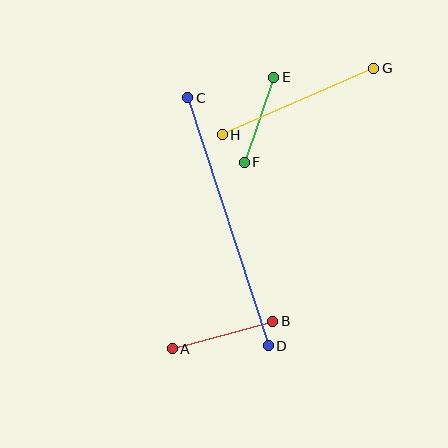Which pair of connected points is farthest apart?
Points C and D are farthest apart.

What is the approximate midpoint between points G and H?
The midpoint is at approximately (298, 101) pixels.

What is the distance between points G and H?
The distance is approximately 165 pixels.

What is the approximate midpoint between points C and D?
The midpoint is at approximately (228, 222) pixels.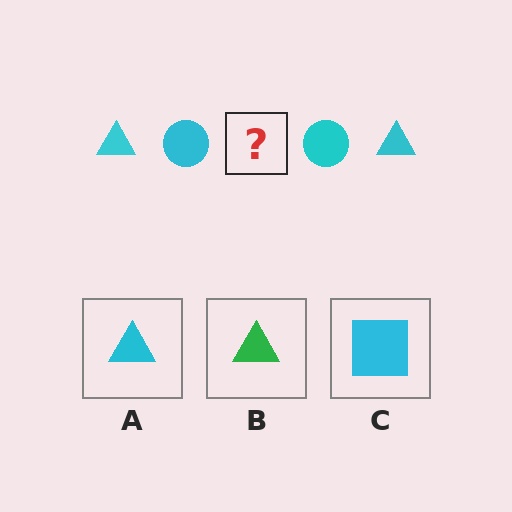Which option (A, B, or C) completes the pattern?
A.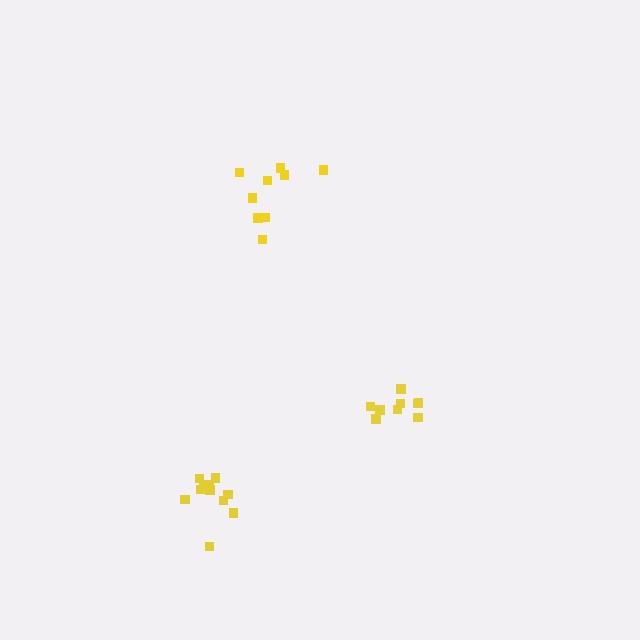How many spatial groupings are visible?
There are 3 spatial groupings.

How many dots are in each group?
Group 1: 9 dots, Group 2: 11 dots, Group 3: 9 dots (29 total).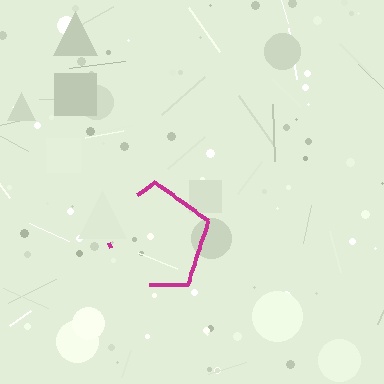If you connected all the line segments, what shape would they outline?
They would outline a pentagon.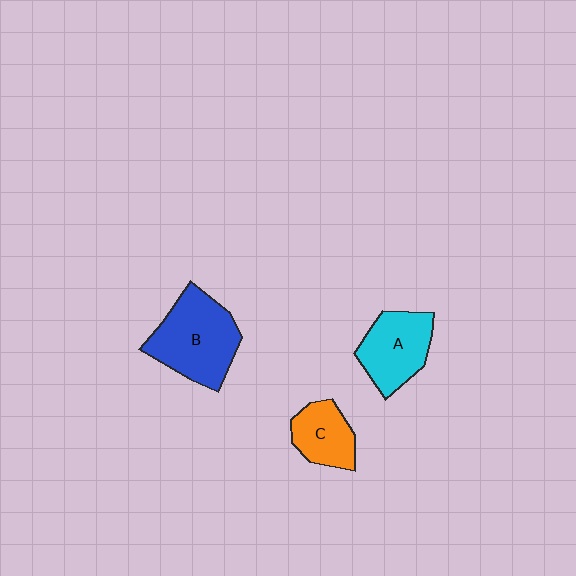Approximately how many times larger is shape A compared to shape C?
Approximately 1.4 times.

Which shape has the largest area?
Shape B (blue).